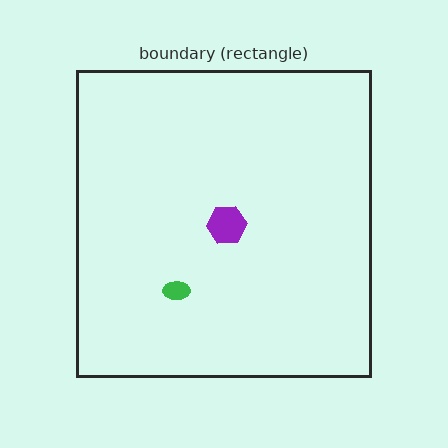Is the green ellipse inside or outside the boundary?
Inside.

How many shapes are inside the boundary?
2 inside, 0 outside.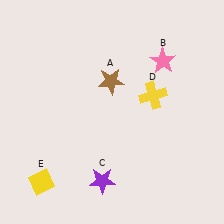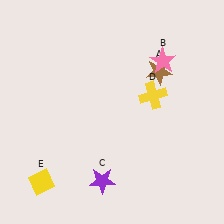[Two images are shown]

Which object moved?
The brown star (A) moved right.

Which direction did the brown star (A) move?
The brown star (A) moved right.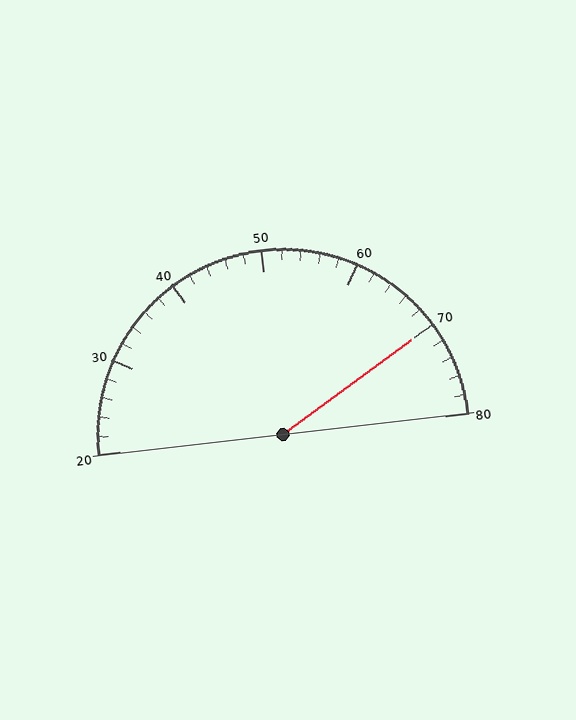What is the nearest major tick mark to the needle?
The nearest major tick mark is 70.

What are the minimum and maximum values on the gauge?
The gauge ranges from 20 to 80.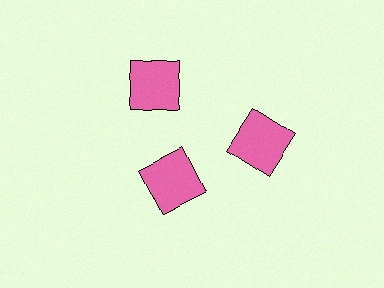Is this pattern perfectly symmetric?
No. The 3 pink squares are arranged in a ring, but one element near the 7 o'clock position is pulled inward toward the center, breaking the 3-fold rotational symmetry.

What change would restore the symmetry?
The symmetry would be restored by moving it outward, back onto the ring so that all 3 squares sit at equal angles and equal distance from the center.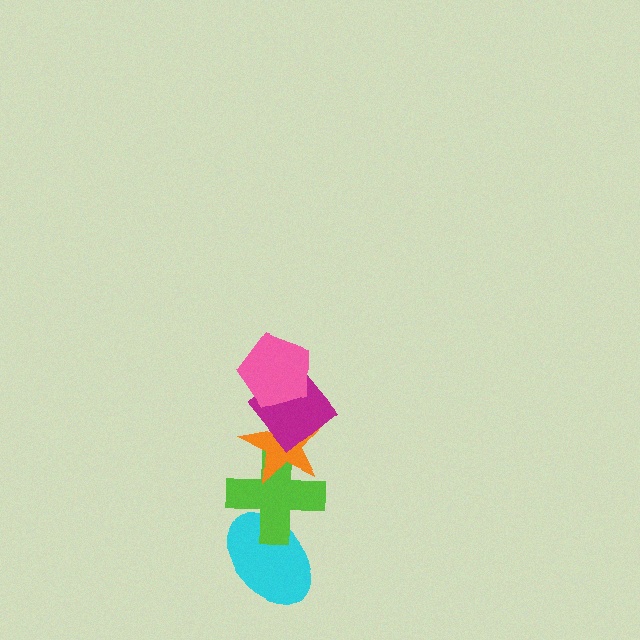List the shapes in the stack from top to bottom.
From top to bottom: the pink pentagon, the magenta diamond, the orange star, the lime cross, the cyan ellipse.